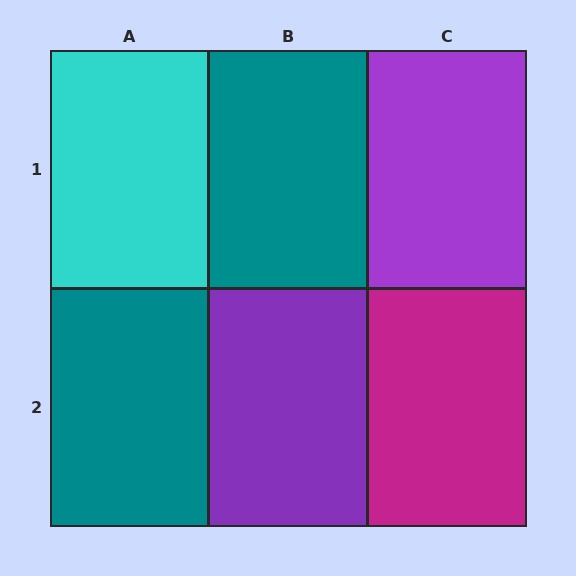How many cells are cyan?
1 cell is cyan.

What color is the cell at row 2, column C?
Magenta.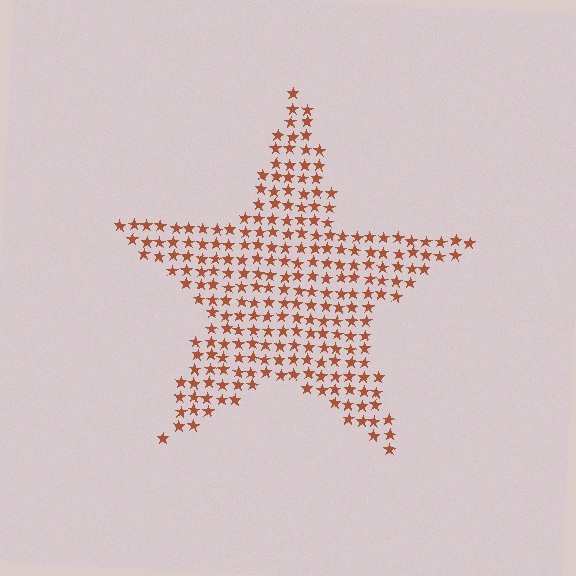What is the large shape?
The large shape is a star.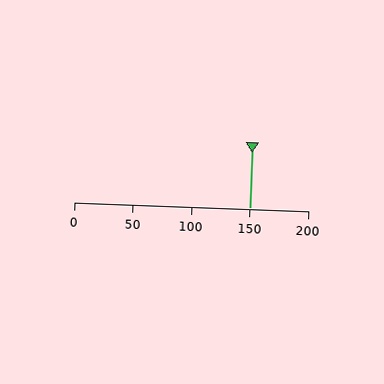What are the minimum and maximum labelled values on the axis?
The axis runs from 0 to 200.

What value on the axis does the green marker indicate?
The marker indicates approximately 150.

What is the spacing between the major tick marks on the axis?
The major ticks are spaced 50 apart.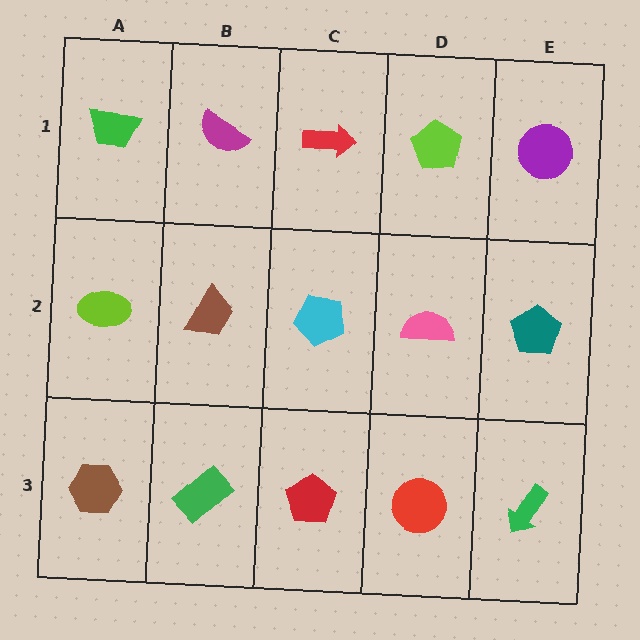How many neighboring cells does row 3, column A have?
2.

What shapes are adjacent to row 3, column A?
A lime ellipse (row 2, column A), a green rectangle (row 3, column B).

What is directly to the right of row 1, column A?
A magenta semicircle.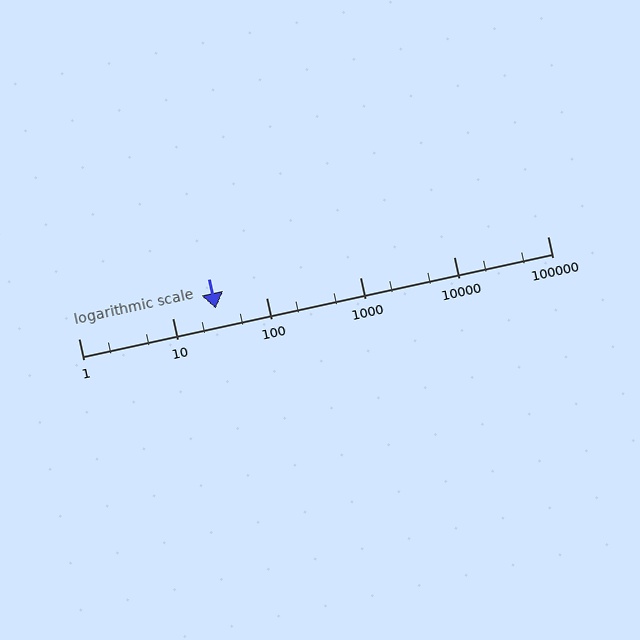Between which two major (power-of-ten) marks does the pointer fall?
The pointer is between 10 and 100.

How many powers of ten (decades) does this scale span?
The scale spans 5 decades, from 1 to 100000.